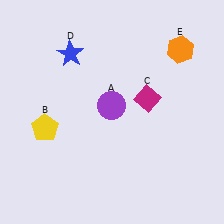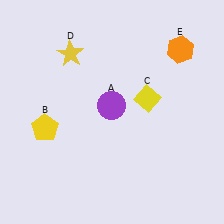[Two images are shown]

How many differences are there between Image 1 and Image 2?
There are 2 differences between the two images.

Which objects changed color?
C changed from magenta to yellow. D changed from blue to yellow.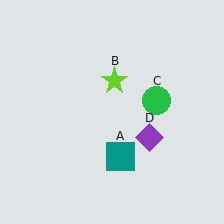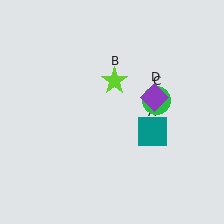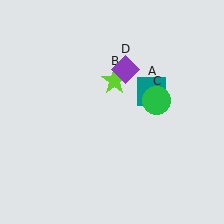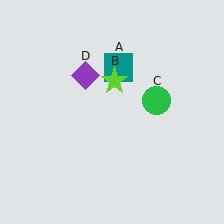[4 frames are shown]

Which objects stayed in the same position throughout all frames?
Lime star (object B) and green circle (object C) remained stationary.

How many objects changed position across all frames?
2 objects changed position: teal square (object A), purple diamond (object D).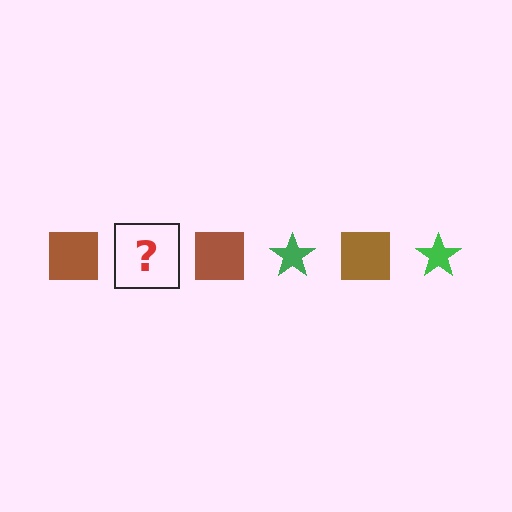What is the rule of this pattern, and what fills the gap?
The rule is that the pattern alternates between brown square and green star. The gap should be filled with a green star.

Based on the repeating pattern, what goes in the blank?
The blank should be a green star.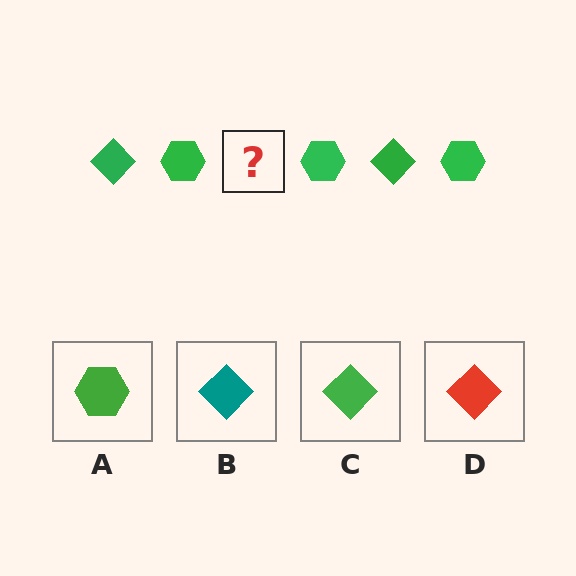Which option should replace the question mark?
Option C.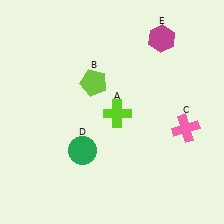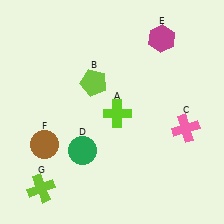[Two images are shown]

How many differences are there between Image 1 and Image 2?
There are 2 differences between the two images.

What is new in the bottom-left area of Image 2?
A lime cross (G) was added in the bottom-left area of Image 2.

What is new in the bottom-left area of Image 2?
A brown circle (F) was added in the bottom-left area of Image 2.